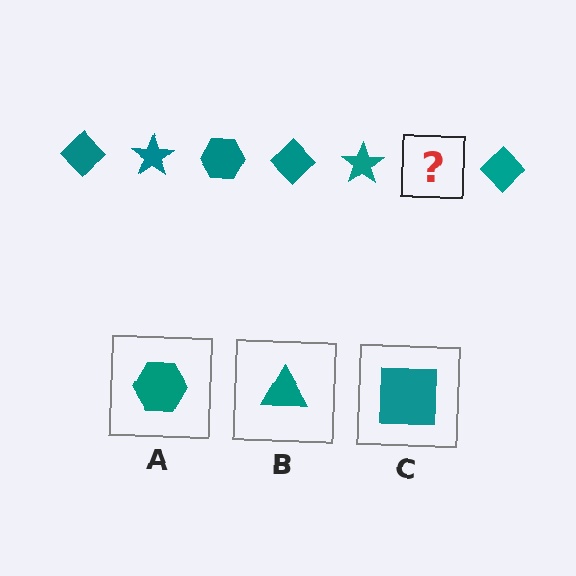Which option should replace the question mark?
Option A.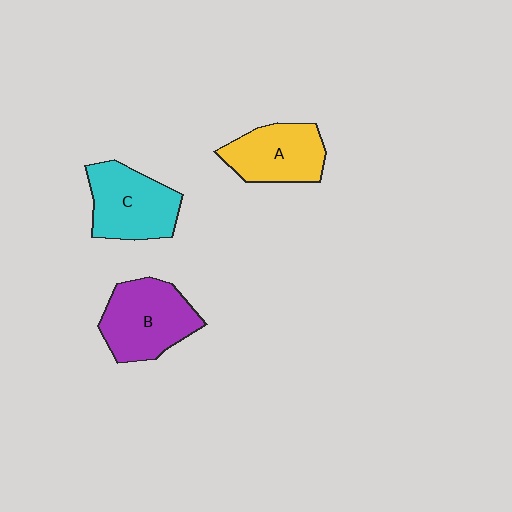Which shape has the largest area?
Shape B (purple).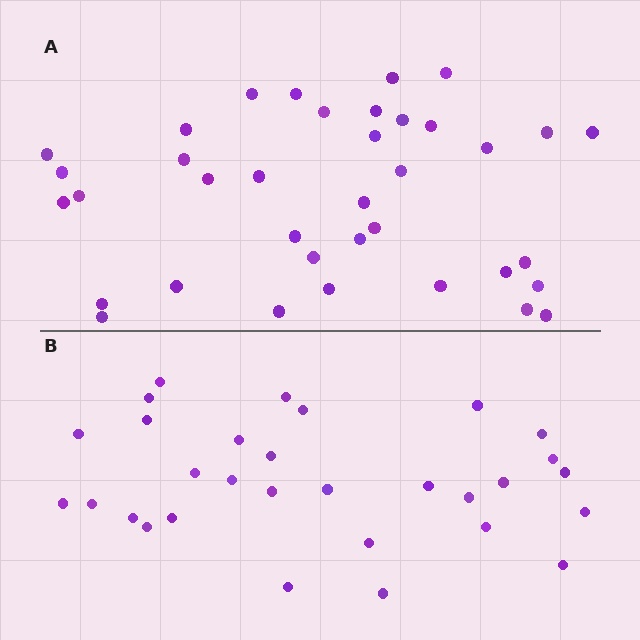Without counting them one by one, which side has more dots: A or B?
Region A (the top region) has more dots.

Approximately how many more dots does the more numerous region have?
Region A has roughly 8 or so more dots than region B.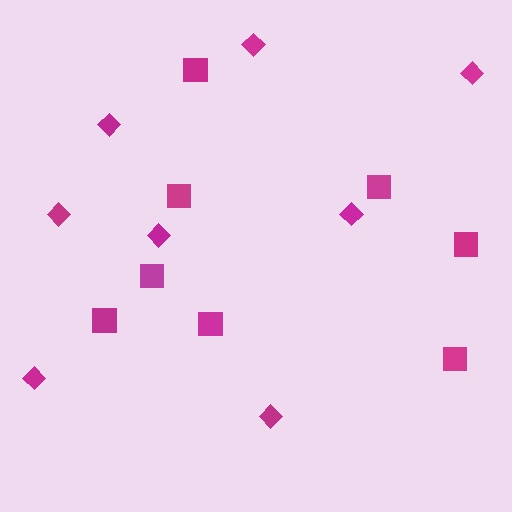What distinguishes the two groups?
There are 2 groups: one group of squares (8) and one group of diamonds (8).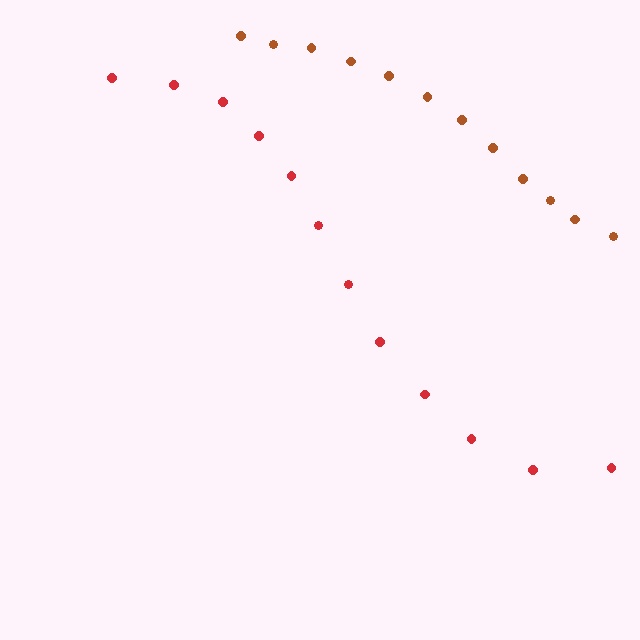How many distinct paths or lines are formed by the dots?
There are 2 distinct paths.